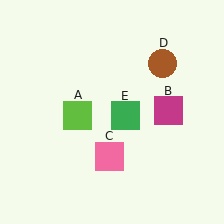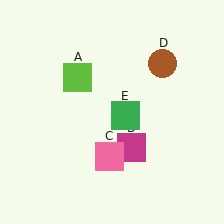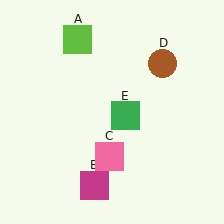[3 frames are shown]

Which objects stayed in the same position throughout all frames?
Pink square (object C) and brown circle (object D) and green square (object E) remained stationary.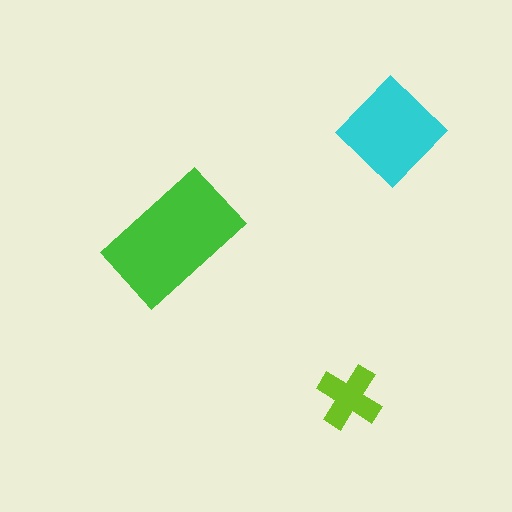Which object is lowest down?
The lime cross is bottommost.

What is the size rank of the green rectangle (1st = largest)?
1st.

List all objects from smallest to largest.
The lime cross, the cyan diamond, the green rectangle.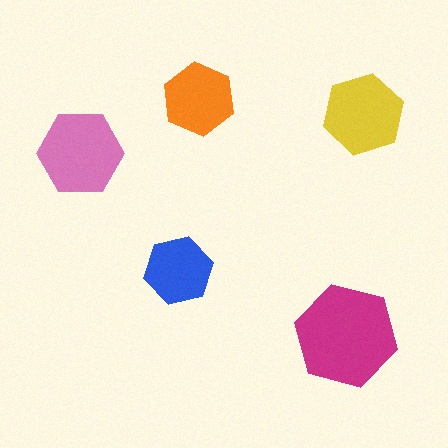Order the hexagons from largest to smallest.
the magenta one, the pink one, the yellow one, the orange one, the blue one.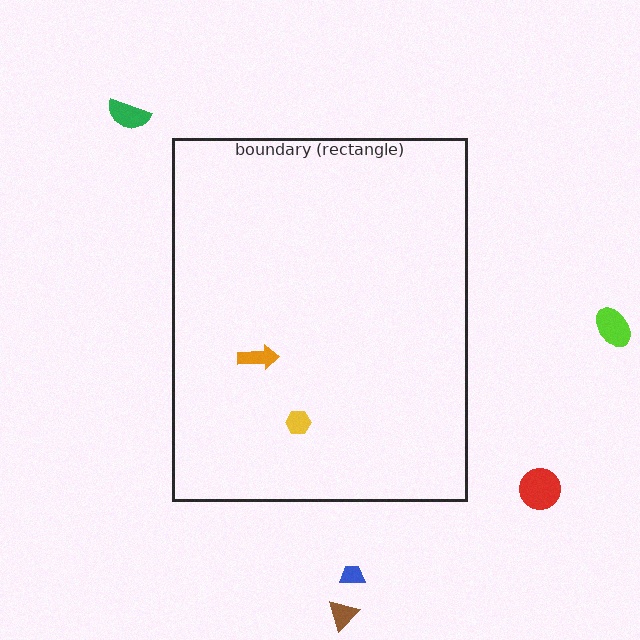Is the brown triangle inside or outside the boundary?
Outside.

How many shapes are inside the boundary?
2 inside, 5 outside.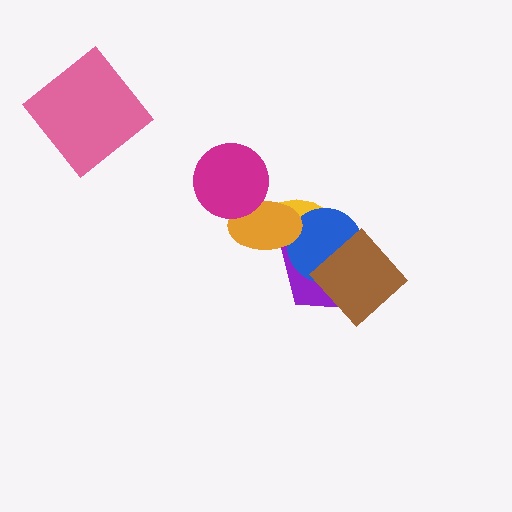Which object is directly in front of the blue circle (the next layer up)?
The brown diamond is directly in front of the blue circle.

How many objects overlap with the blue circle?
4 objects overlap with the blue circle.